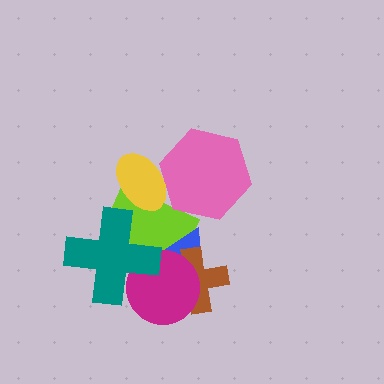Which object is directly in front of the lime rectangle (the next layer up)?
The blue triangle is directly in front of the lime rectangle.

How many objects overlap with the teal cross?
3 objects overlap with the teal cross.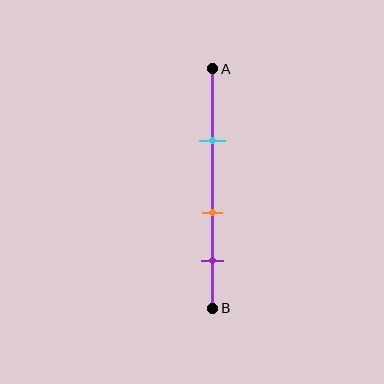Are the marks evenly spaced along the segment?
Yes, the marks are approximately evenly spaced.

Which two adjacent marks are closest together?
The orange and purple marks are the closest adjacent pair.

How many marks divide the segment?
There are 3 marks dividing the segment.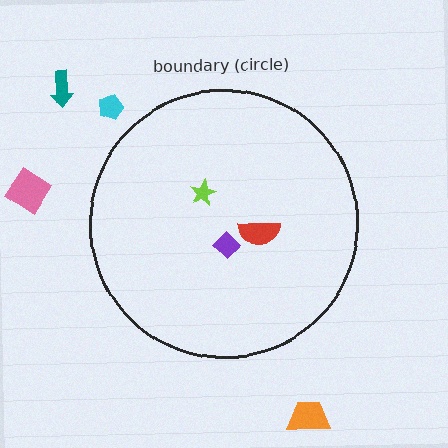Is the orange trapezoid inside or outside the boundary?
Outside.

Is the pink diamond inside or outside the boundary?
Outside.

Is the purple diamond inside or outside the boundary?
Inside.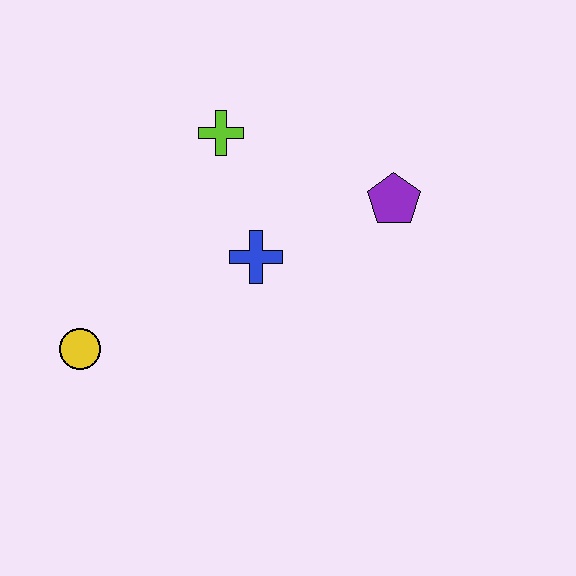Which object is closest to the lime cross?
The blue cross is closest to the lime cross.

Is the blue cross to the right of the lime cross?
Yes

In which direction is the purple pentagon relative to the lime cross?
The purple pentagon is to the right of the lime cross.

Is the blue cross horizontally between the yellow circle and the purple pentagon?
Yes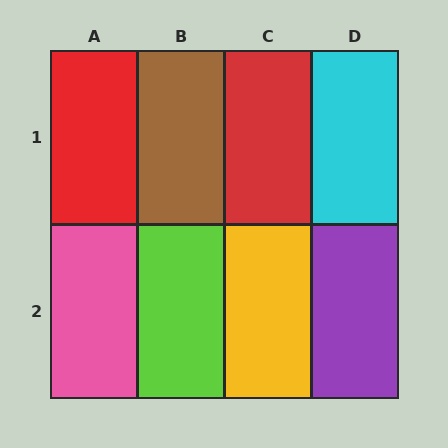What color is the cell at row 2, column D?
Purple.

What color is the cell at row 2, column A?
Pink.